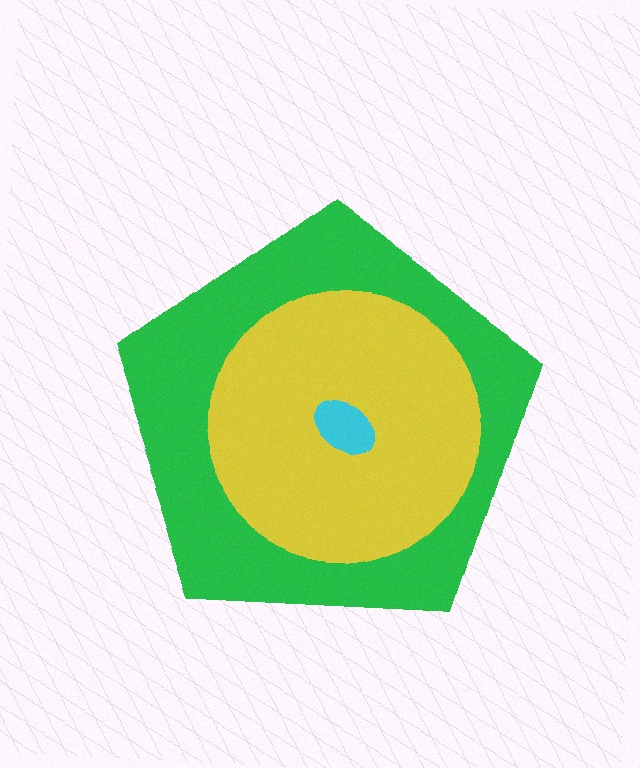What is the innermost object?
The cyan ellipse.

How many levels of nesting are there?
3.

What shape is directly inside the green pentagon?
The yellow circle.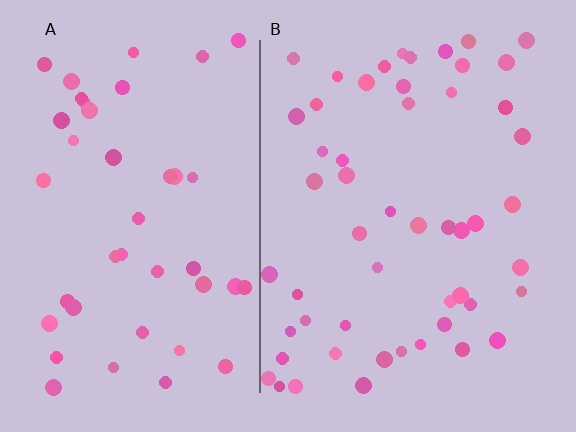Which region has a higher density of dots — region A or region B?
B (the right).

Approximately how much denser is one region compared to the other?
Approximately 1.2× — region B over region A.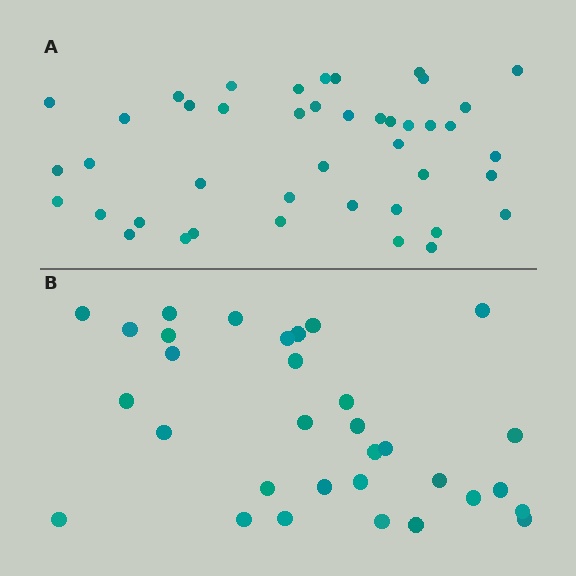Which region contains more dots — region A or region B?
Region A (the top region) has more dots.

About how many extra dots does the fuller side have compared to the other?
Region A has roughly 12 or so more dots than region B.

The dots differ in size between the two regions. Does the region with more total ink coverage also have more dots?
No. Region B has more total ink coverage because its dots are larger, but region A actually contains more individual dots. Total area can be misleading — the number of items is what matters here.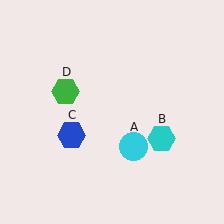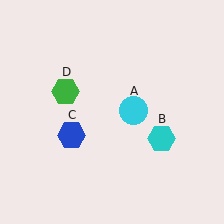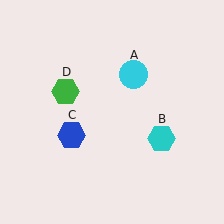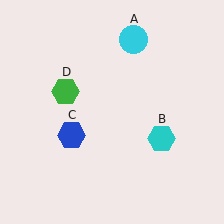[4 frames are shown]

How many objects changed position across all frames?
1 object changed position: cyan circle (object A).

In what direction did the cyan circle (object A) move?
The cyan circle (object A) moved up.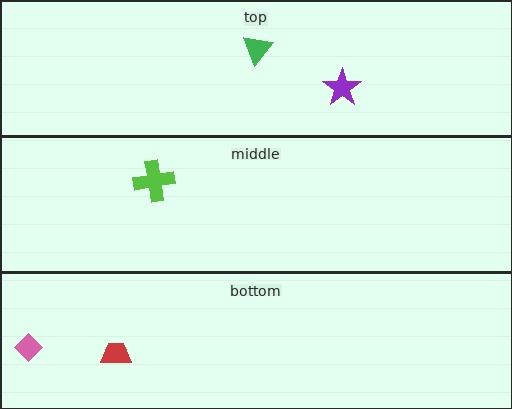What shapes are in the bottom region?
The red trapezoid, the pink diamond.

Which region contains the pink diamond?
The bottom region.